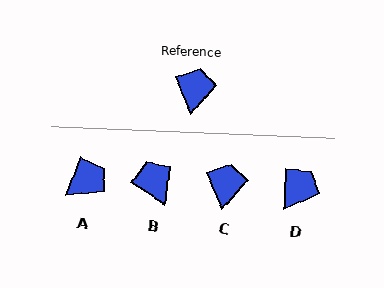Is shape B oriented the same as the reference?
No, it is off by about 34 degrees.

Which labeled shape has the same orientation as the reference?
C.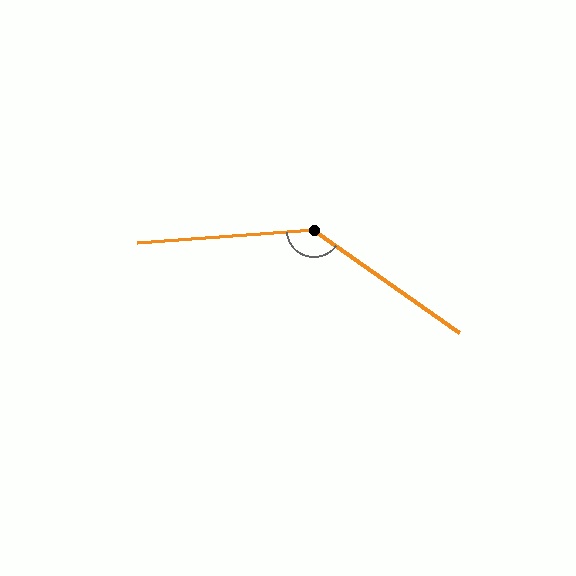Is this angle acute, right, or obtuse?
It is obtuse.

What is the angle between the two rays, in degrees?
Approximately 141 degrees.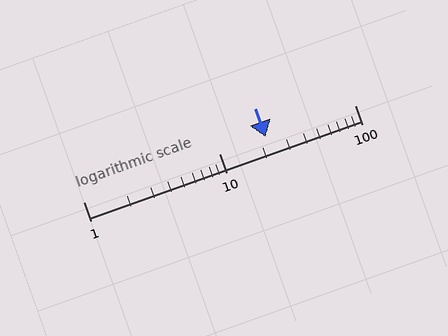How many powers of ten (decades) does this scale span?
The scale spans 2 decades, from 1 to 100.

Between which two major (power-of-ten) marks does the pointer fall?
The pointer is between 10 and 100.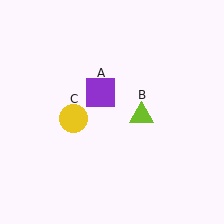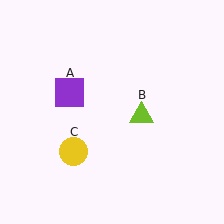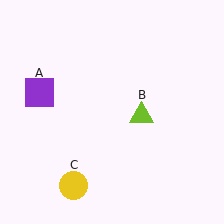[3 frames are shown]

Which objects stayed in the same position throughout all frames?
Lime triangle (object B) remained stationary.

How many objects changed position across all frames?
2 objects changed position: purple square (object A), yellow circle (object C).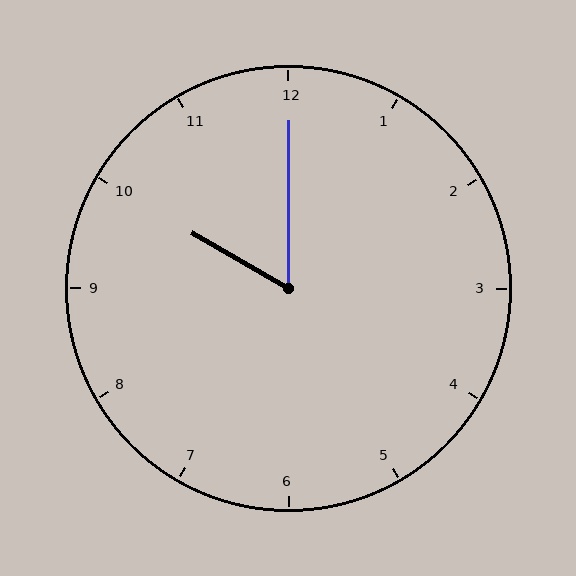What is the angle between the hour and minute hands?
Approximately 60 degrees.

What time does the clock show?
10:00.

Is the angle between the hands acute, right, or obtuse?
It is acute.